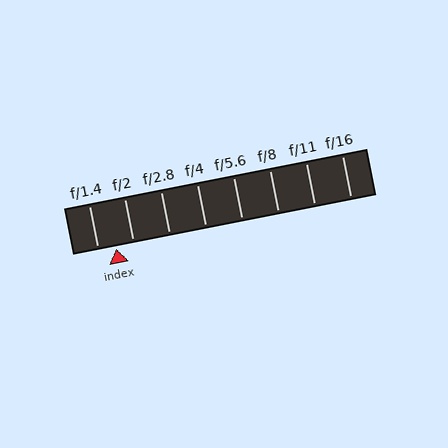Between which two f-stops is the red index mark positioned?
The index mark is between f/1.4 and f/2.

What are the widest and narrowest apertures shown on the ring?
The widest aperture shown is f/1.4 and the narrowest is f/16.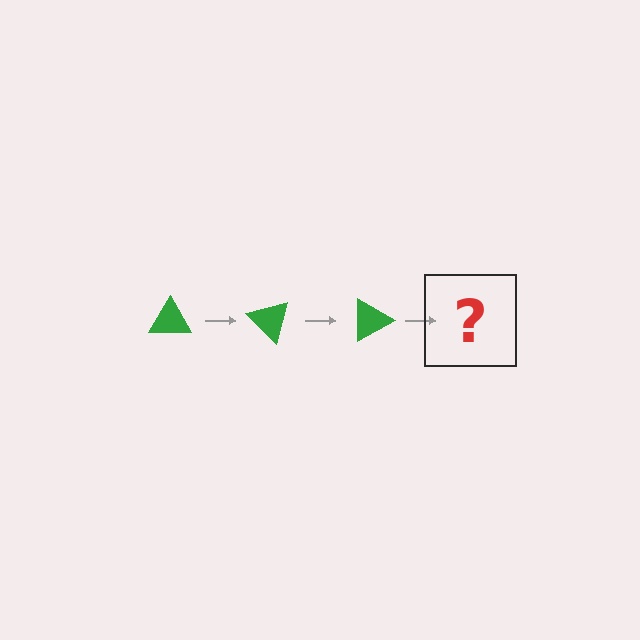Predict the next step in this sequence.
The next step is a green triangle rotated 135 degrees.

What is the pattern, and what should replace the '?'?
The pattern is that the triangle rotates 45 degrees each step. The '?' should be a green triangle rotated 135 degrees.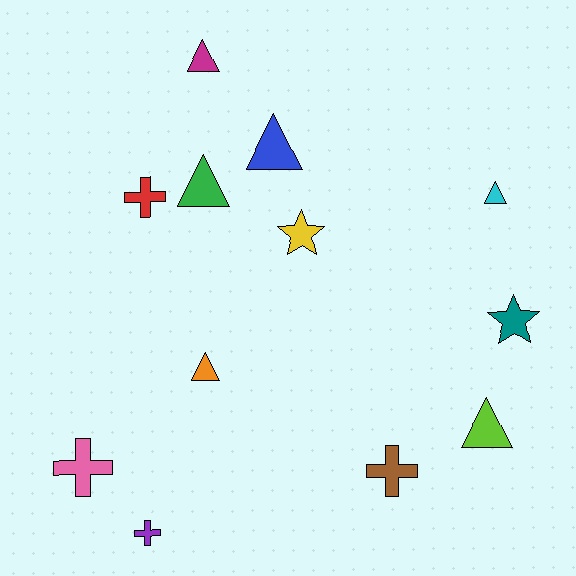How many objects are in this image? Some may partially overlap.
There are 12 objects.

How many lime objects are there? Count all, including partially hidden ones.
There is 1 lime object.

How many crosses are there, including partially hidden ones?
There are 4 crosses.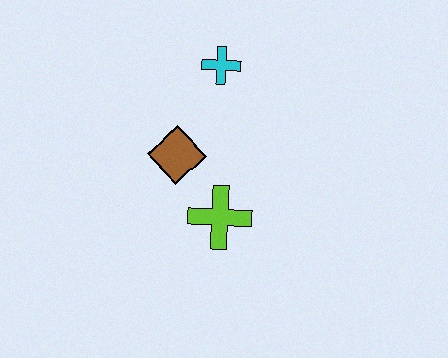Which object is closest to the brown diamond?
The lime cross is closest to the brown diamond.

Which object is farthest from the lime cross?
The cyan cross is farthest from the lime cross.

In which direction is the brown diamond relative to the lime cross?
The brown diamond is above the lime cross.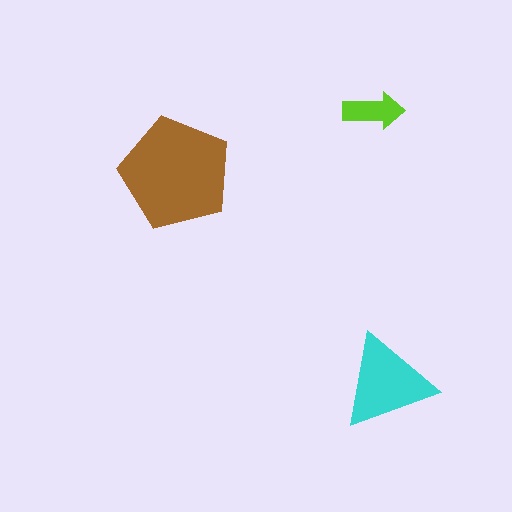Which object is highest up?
The lime arrow is topmost.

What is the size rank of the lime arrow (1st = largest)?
3rd.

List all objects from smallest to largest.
The lime arrow, the cyan triangle, the brown pentagon.